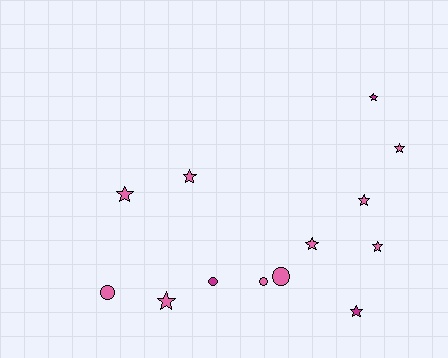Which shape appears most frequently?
Star, with 9 objects.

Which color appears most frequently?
Pink, with 10 objects.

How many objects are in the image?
There are 13 objects.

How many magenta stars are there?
There are 2 magenta stars.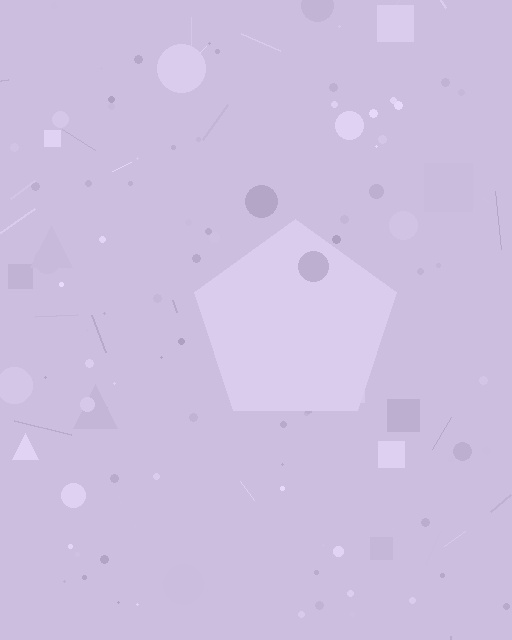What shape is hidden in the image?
A pentagon is hidden in the image.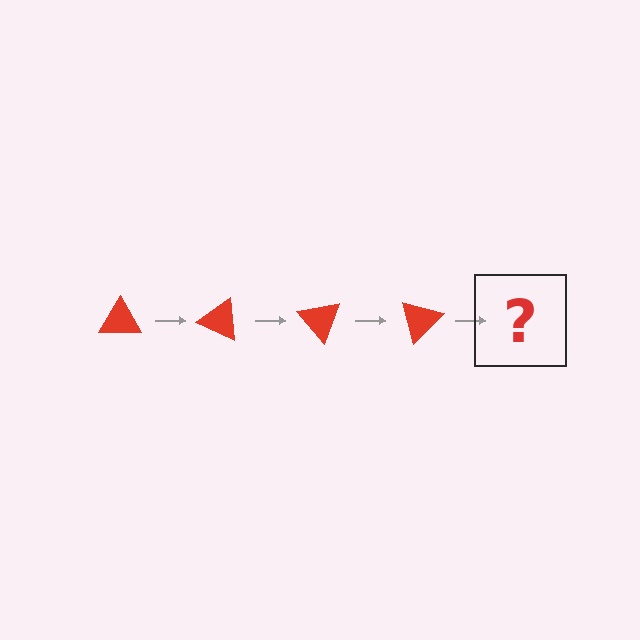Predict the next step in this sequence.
The next step is a red triangle rotated 100 degrees.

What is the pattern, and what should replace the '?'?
The pattern is that the triangle rotates 25 degrees each step. The '?' should be a red triangle rotated 100 degrees.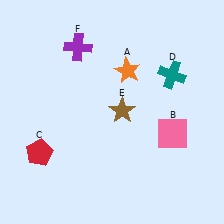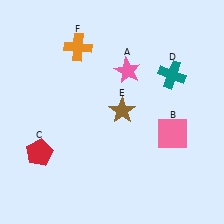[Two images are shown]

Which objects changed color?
A changed from orange to pink. F changed from purple to orange.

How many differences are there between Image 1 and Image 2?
There are 2 differences between the two images.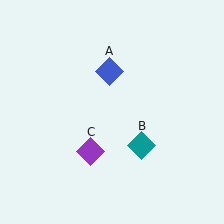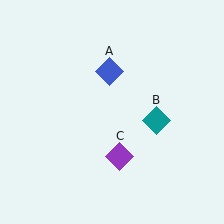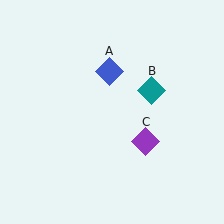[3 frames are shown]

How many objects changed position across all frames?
2 objects changed position: teal diamond (object B), purple diamond (object C).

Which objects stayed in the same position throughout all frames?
Blue diamond (object A) remained stationary.